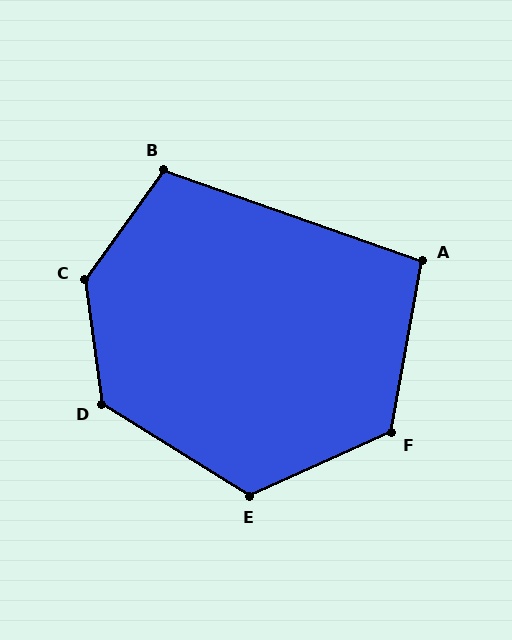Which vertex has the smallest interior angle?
A, at approximately 99 degrees.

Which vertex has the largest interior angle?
C, at approximately 137 degrees.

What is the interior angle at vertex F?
Approximately 124 degrees (obtuse).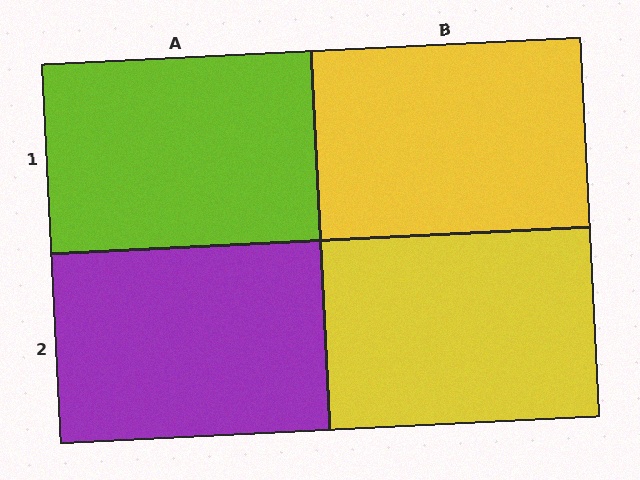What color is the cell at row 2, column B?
Yellow.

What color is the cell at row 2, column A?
Purple.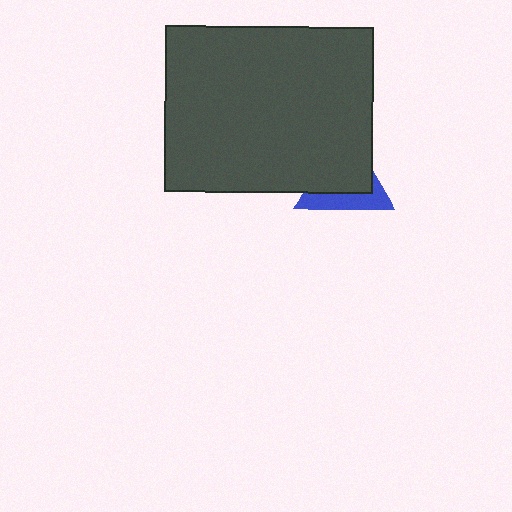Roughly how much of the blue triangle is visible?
A small part of it is visible (roughly 37%).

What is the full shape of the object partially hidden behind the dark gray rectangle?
The partially hidden object is a blue triangle.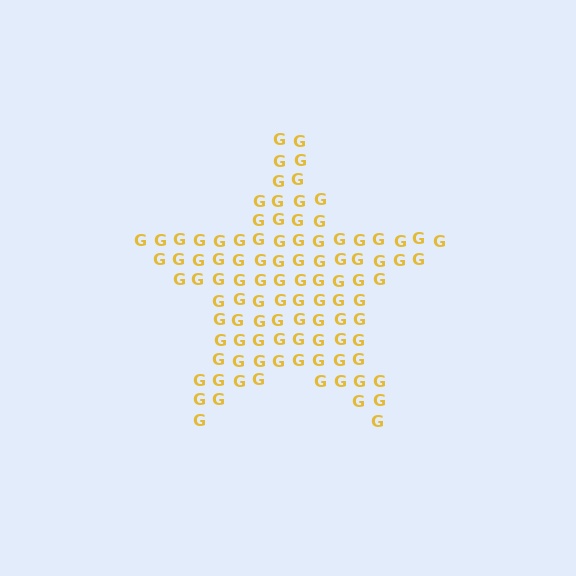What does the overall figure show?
The overall figure shows a star.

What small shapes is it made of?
It is made of small letter G's.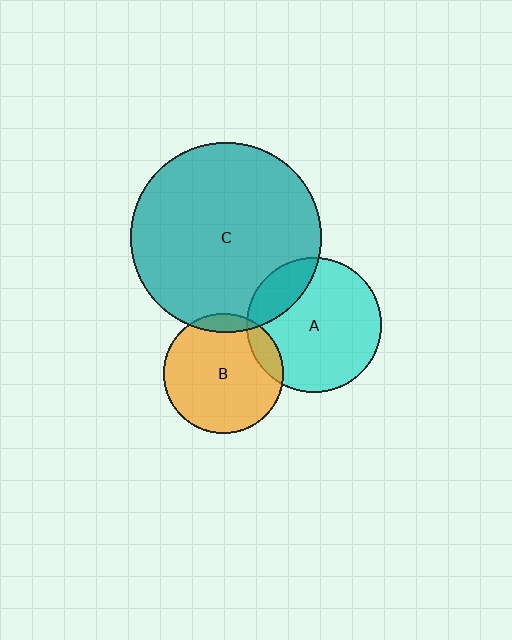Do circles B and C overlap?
Yes.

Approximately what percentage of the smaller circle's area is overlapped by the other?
Approximately 10%.